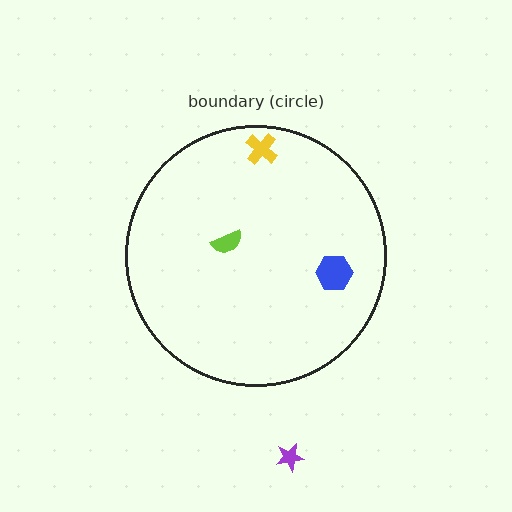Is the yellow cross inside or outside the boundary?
Inside.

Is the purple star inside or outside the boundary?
Outside.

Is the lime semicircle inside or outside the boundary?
Inside.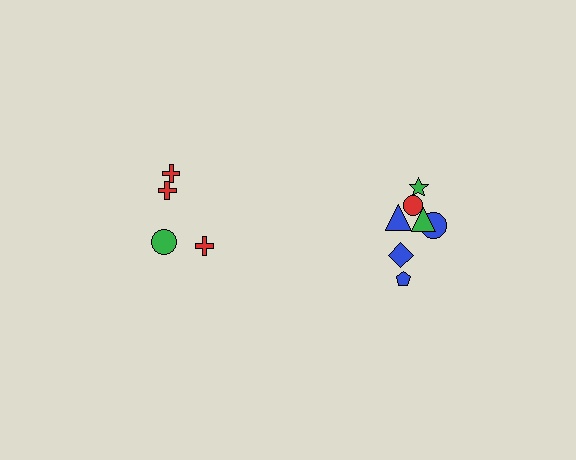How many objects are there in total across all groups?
There are 11 objects.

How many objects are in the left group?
There are 4 objects.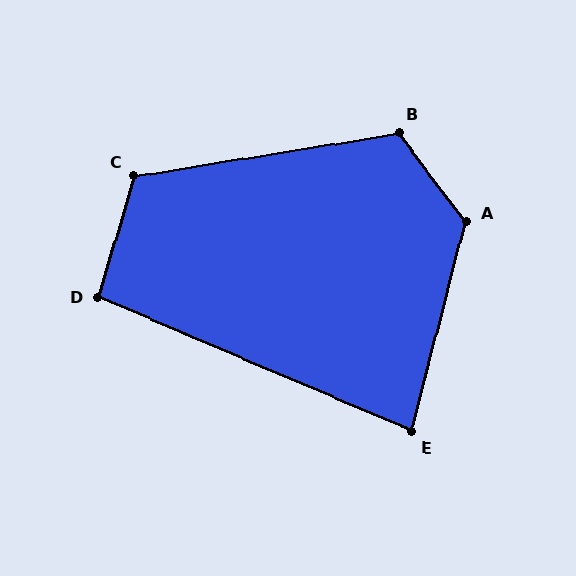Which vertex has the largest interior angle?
A, at approximately 128 degrees.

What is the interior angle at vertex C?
Approximately 116 degrees (obtuse).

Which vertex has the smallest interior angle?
E, at approximately 81 degrees.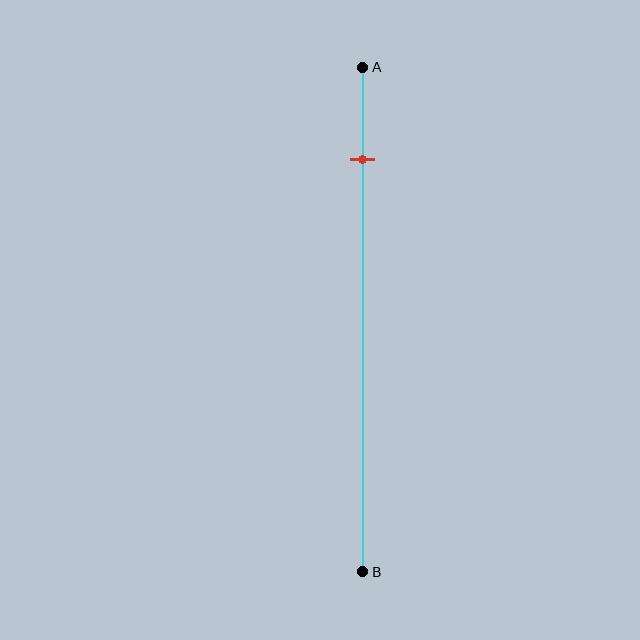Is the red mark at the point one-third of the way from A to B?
No, the mark is at about 20% from A, not at the 33% one-third point.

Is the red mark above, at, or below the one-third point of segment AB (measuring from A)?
The red mark is above the one-third point of segment AB.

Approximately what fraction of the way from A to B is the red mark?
The red mark is approximately 20% of the way from A to B.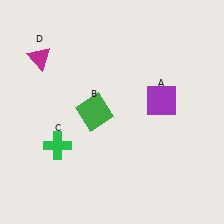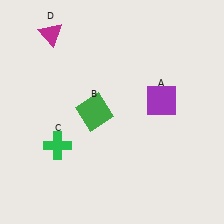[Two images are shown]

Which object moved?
The magenta triangle (D) moved up.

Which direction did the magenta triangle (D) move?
The magenta triangle (D) moved up.